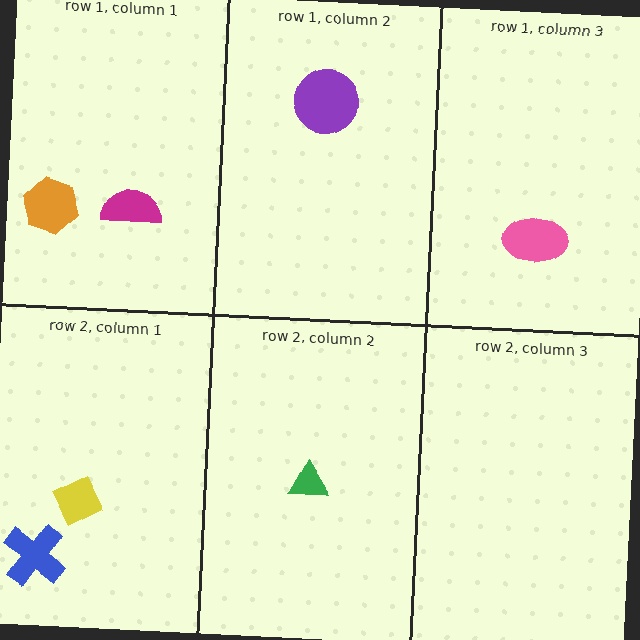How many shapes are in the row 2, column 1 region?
2.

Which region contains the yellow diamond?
The row 2, column 1 region.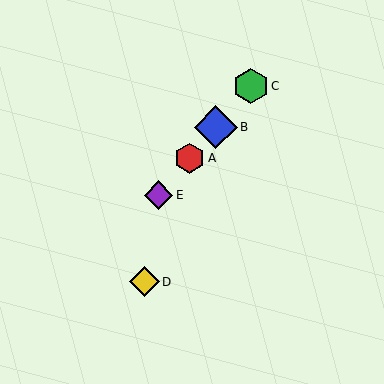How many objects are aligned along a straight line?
4 objects (A, B, C, E) are aligned along a straight line.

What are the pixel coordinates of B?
Object B is at (216, 127).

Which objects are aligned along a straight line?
Objects A, B, C, E are aligned along a straight line.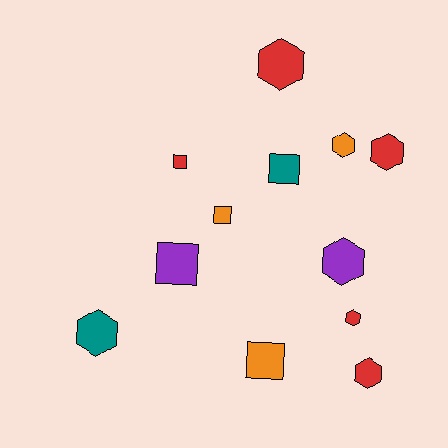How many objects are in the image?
There are 12 objects.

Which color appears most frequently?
Red, with 5 objects.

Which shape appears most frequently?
Hexagon, with 7 objects.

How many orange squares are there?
There are 2 orange squares.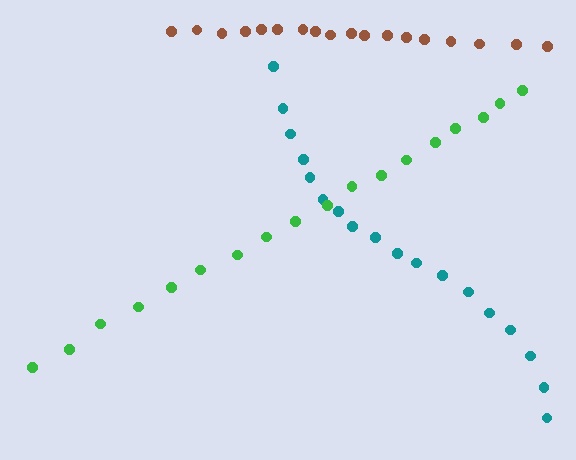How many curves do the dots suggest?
There are 3 distinct paths.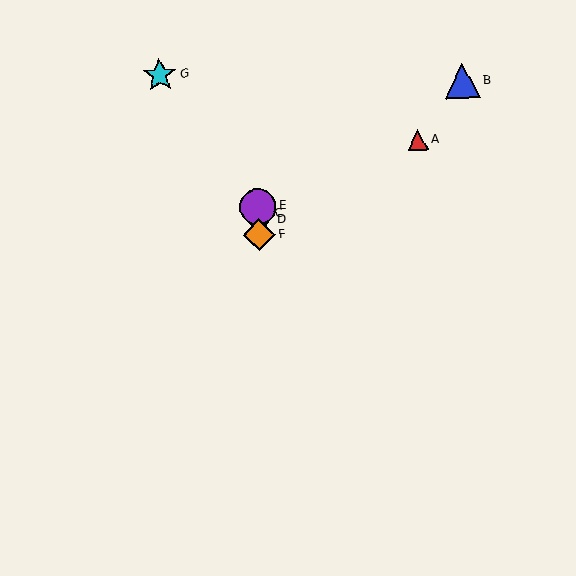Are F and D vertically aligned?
Yes, both are at x≈259.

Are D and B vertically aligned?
No, D is at x≈259 and B is at x≈462.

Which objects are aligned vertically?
Objects C, D, E, F are aligned vertically.